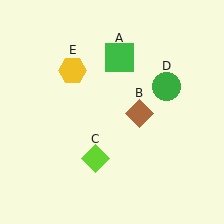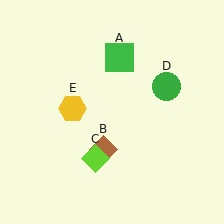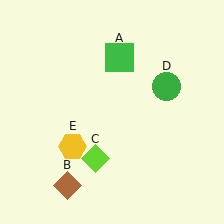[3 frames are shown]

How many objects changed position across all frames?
2 objects changed position: brown diamond (object B), yellow hexagon (object E).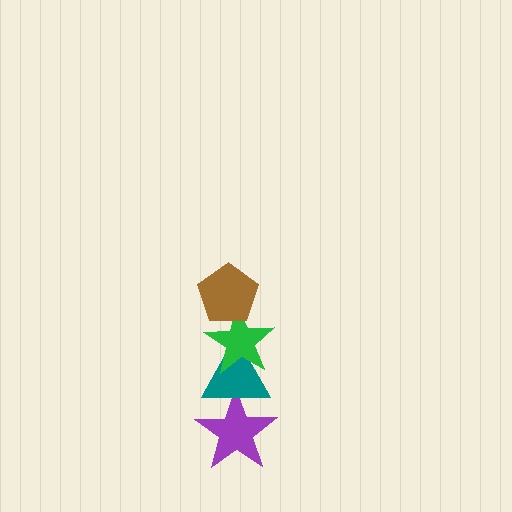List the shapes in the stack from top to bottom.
From top to bottom: the brown pentagon, the green star, the teal triangle, the purple star.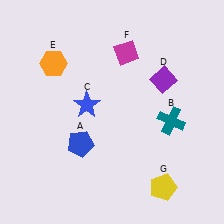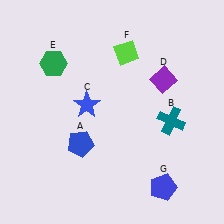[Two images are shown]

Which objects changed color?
E changed from orange to green. F changed from magenta to lime. G changed from yellow to blue.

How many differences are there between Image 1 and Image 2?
There are 3 differences between the two images.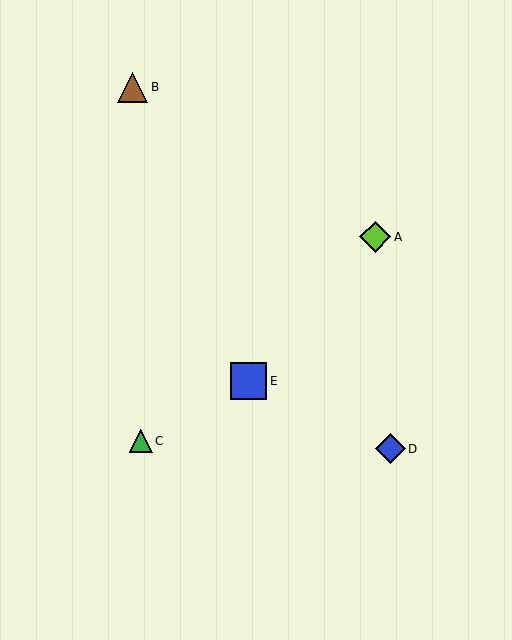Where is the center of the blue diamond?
The center of the blue diamond is at (390, 449).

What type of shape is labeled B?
Shape B is a brown triangle.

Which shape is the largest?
The blue square (labeled E) is the largest.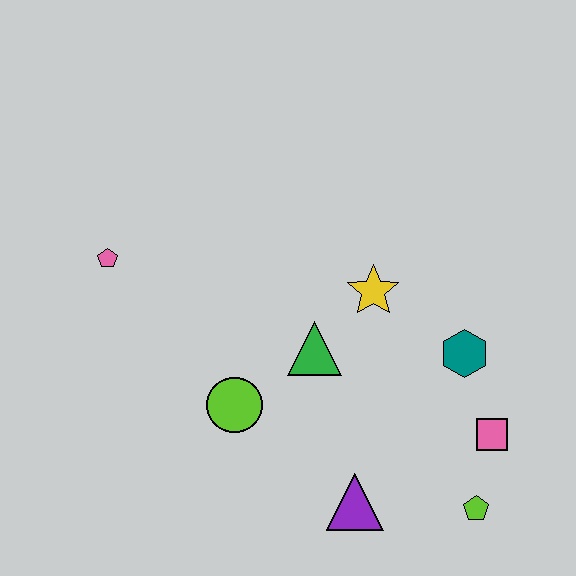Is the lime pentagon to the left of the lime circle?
No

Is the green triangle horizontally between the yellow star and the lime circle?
Yes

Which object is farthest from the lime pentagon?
The pink pentagon is farthest from the lime pentagon.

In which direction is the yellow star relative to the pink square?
The yellow star is above the pink square.